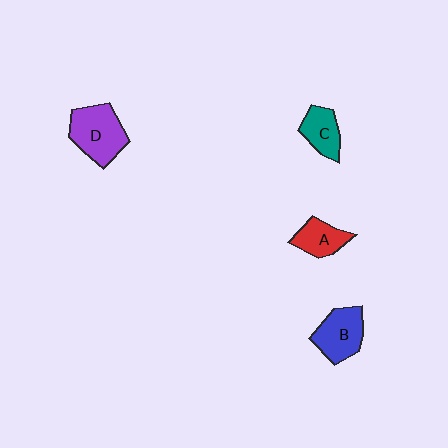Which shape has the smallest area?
Shape A (red).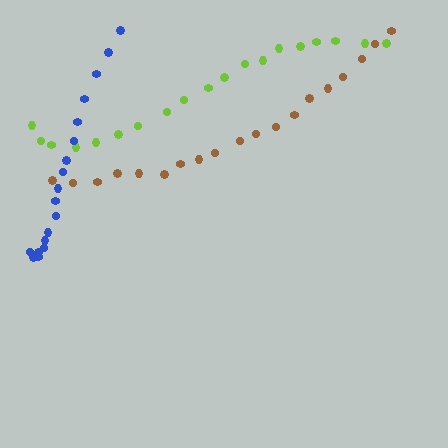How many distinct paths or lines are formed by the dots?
There are 3 distinct paths.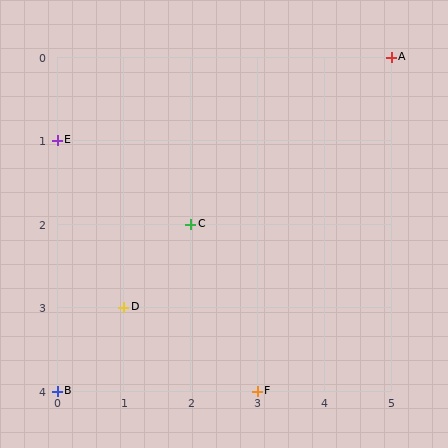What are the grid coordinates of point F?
Point F is at grid coordinates (3, 4).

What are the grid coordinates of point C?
Point C is at grid coordinates (2, 2).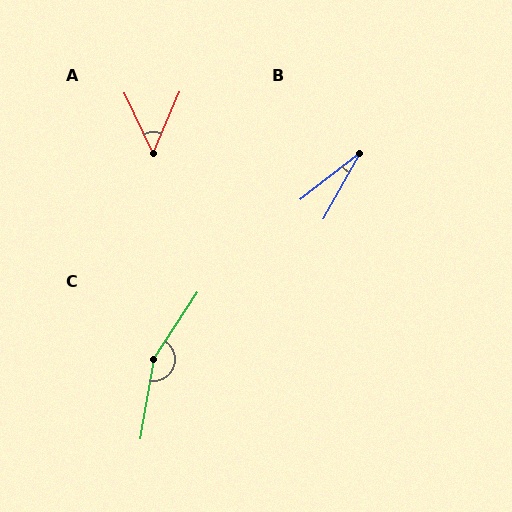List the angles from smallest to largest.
B (23°), A (48°), C (156°).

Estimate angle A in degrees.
Approximately 48 degrees.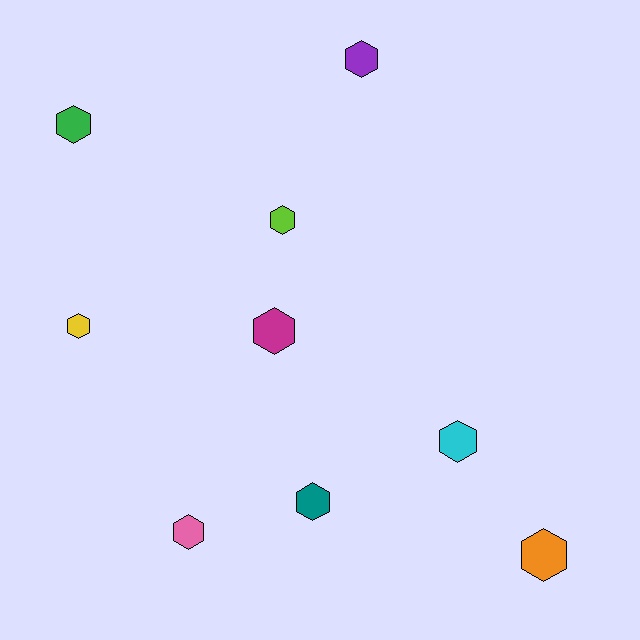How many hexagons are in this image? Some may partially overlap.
There are 9 hexagons.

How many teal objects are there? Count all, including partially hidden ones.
There is 1 teal object.